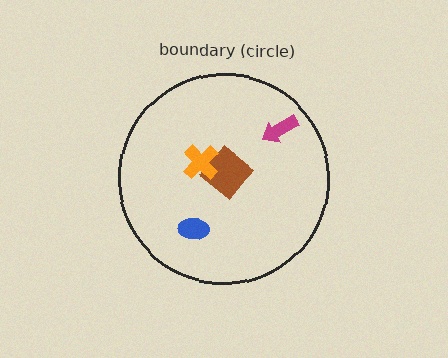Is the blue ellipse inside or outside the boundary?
Inside.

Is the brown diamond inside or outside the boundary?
Inside.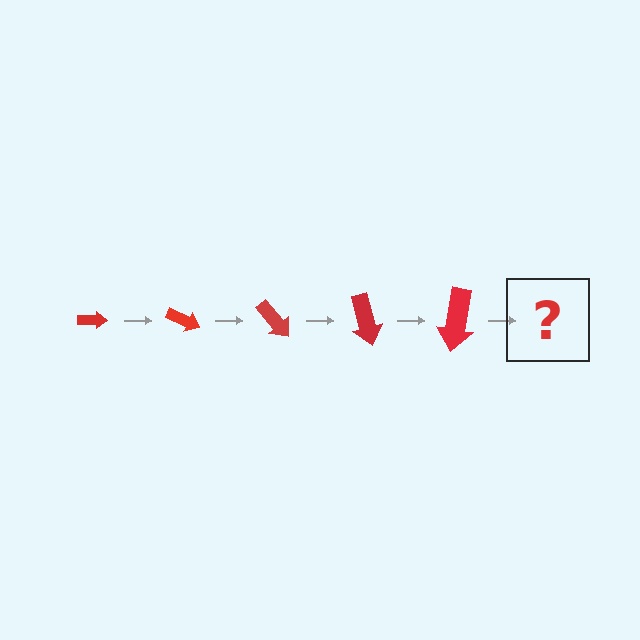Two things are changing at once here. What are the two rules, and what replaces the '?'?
The two rules are that the arrow grows larger each step and it rotates 25 degrees each step. The '?' should be an arrow, larger than the previous one and rotated 125 degrees from the start.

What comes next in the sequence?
The next element should be an arrow, larger than the previous one and rotated 125 degrees from the start.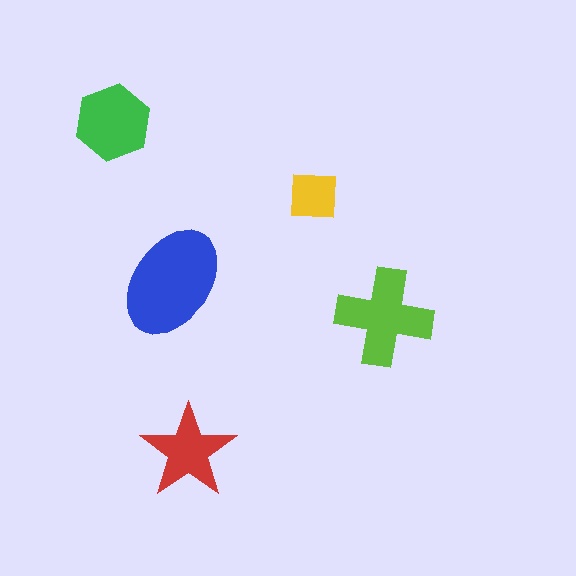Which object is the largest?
The blue ellipse.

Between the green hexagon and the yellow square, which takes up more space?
The green hexagon.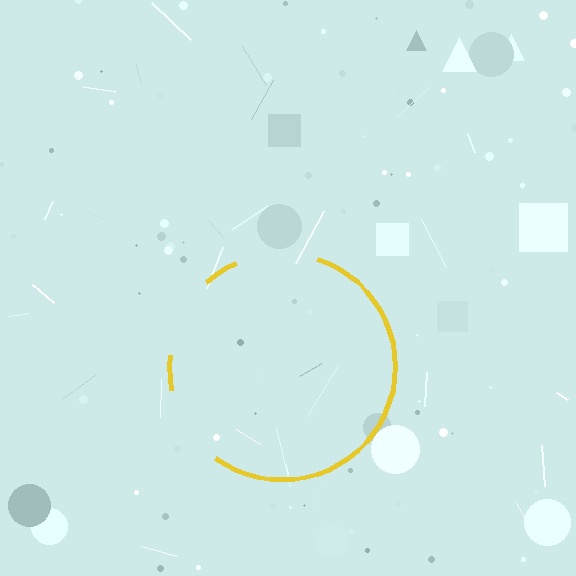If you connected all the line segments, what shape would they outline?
They would outline a circle.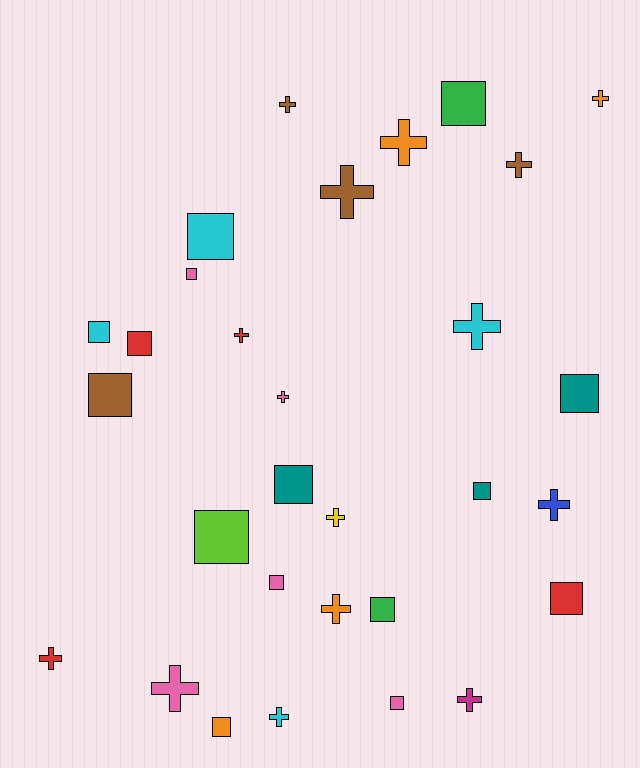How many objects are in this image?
There are 30 objects.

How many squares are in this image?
There are 15 squares.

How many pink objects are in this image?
There are 5 pink objects.